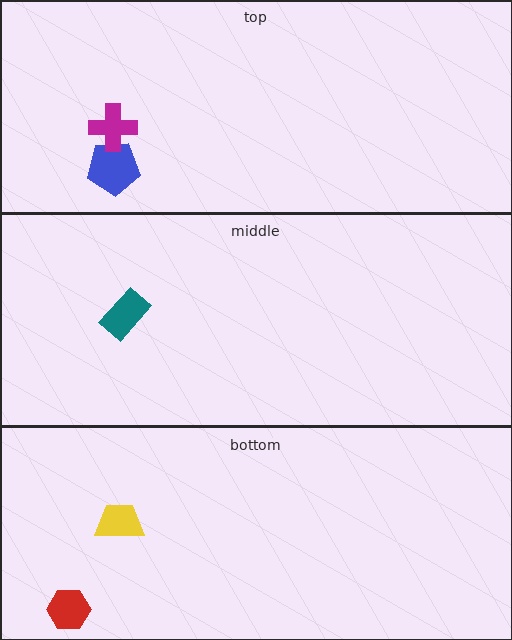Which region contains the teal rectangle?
The middle region.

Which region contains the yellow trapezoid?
The bottom region.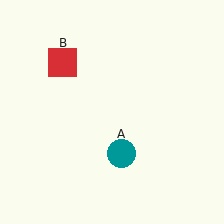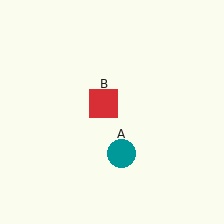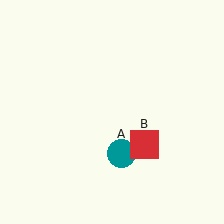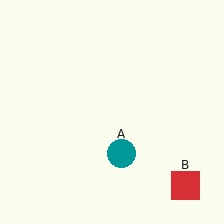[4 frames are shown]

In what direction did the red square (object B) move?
The red square (object B) moved down and to the right.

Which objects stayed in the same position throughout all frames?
Teal circle (object A) remained stationary.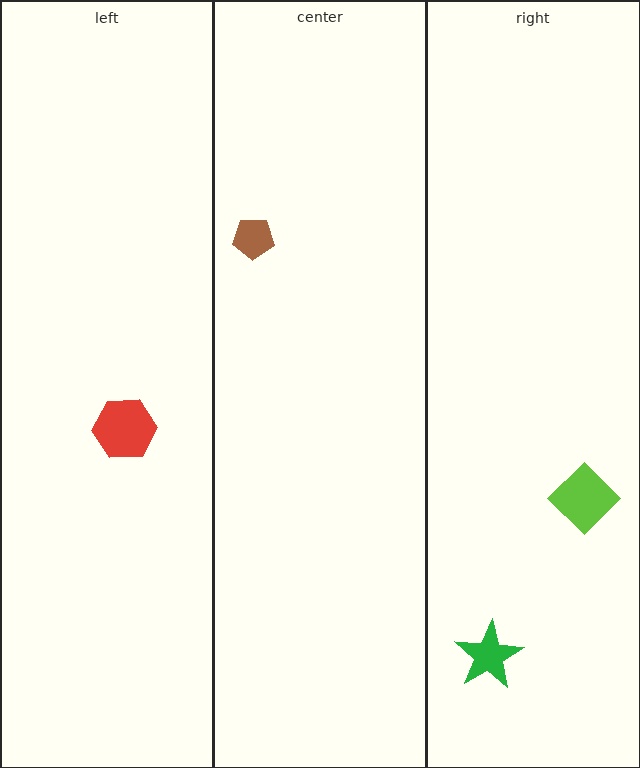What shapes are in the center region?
The brown pentagon.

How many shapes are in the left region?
1.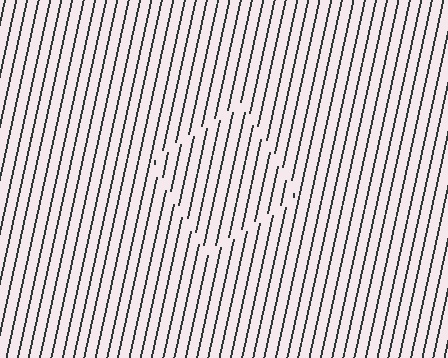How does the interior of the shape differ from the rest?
The interior of the shape contains the same grating, shifted by half a period — the contour is defined by the phase discontinuity where line-ends from the inner and outer gratings abut.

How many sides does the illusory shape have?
4 sides — the line-ends trace a square.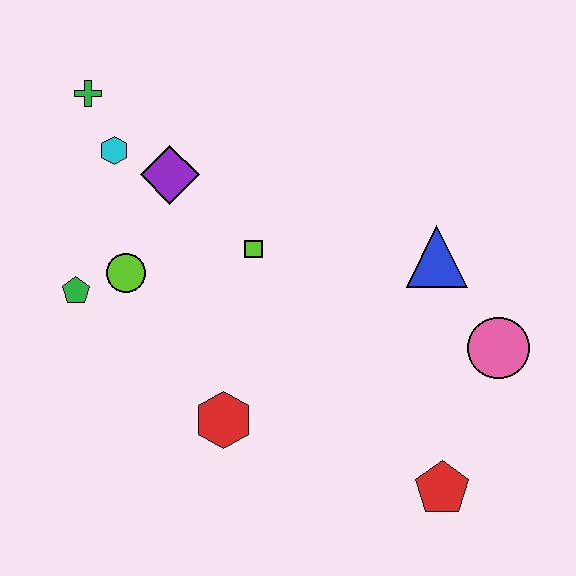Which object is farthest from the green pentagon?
The pink circle is farthest from the green pentagon.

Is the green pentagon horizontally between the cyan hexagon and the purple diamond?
No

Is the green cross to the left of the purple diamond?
Yes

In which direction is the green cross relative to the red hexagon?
The green cross is above the red hexagon.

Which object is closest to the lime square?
The purple diamond is closest to the lime square.